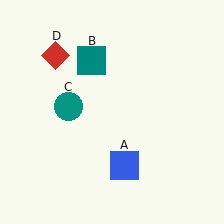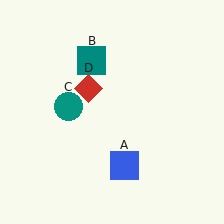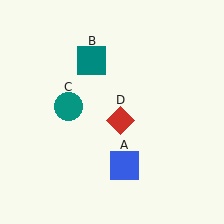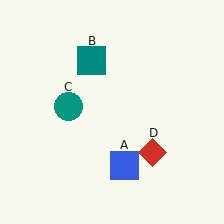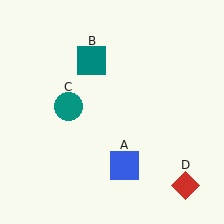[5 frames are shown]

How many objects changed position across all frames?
1 object changed position: red diamond (object D).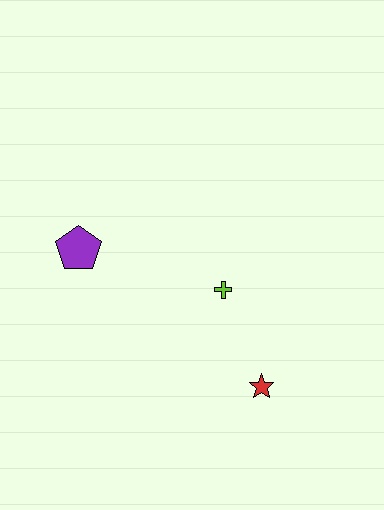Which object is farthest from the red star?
The purple pentagon is farthest from the red star.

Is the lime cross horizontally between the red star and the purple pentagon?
Yes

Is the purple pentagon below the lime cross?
No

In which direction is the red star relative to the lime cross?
The red star is below the lime cross.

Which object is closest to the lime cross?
The red star is closest to the lime cross.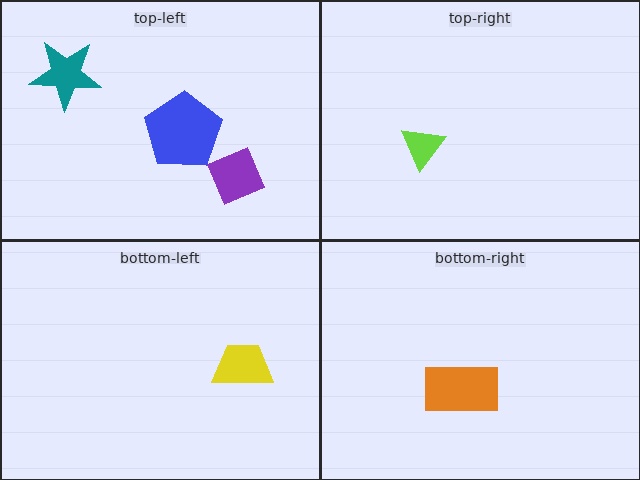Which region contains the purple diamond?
The top-left region.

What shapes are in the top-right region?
The lime triangle.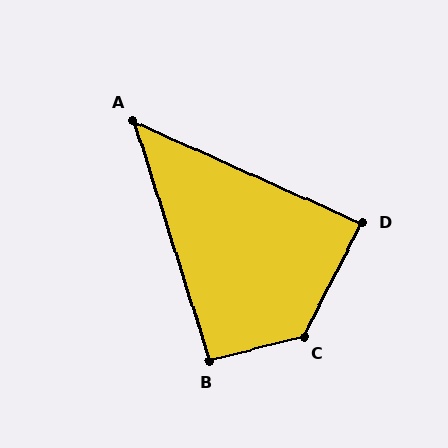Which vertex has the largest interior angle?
C, at approximately 132 degrees.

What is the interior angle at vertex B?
Approximately 93 degrees (approximately right).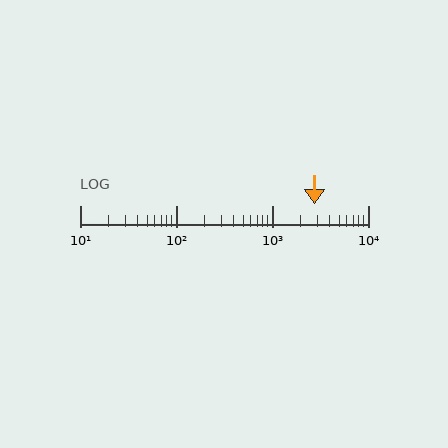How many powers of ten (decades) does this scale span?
The scale spans 3 decades, from 10 to 10000.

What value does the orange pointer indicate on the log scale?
The pointer indicates approximately 2800.